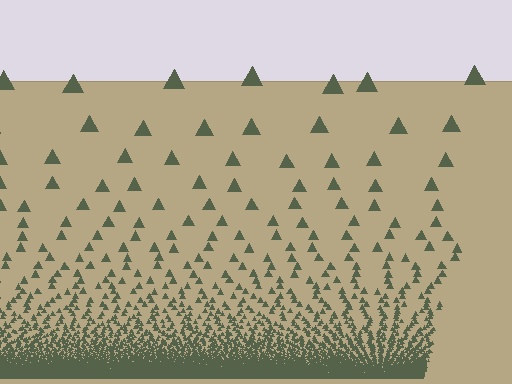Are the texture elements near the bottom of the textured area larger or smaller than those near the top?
Smaller. The gradient is inverted — elements near the bottom are smaller and denser.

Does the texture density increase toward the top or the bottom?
Density increases toward the bottom.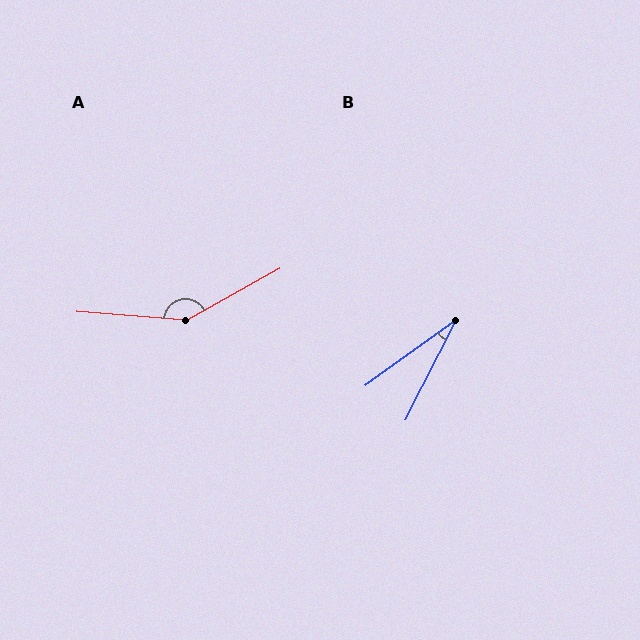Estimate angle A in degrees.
Approximately 147 degrees.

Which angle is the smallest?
B, at approximately 27 degrees.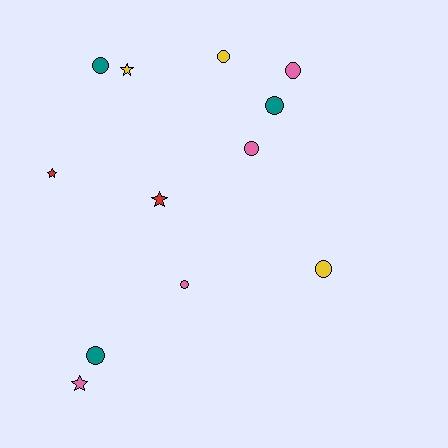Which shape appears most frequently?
Circle, with 8 objects.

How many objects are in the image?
There are 12 objects.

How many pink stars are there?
There is 1 pink star.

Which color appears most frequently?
Pink, with 4 objects.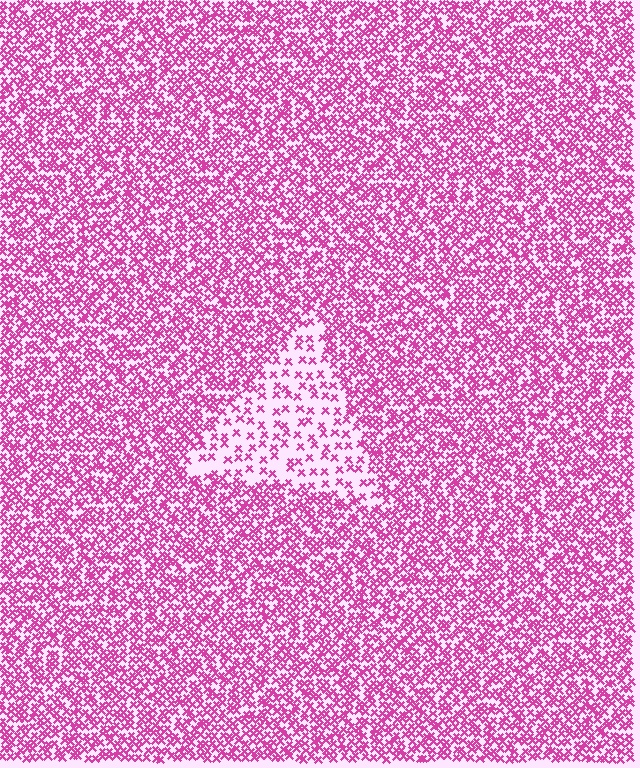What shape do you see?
I see a triangle.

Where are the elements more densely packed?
The elements are more densely packed outside the triangle boundary.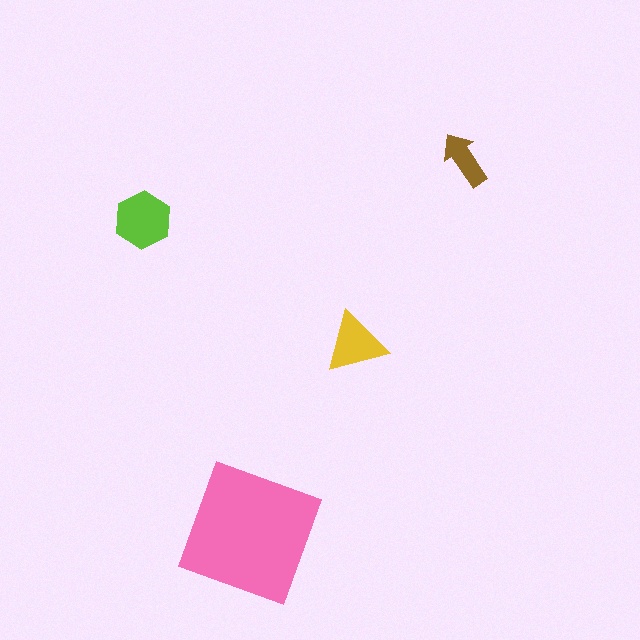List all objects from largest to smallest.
The pink square, the lime hexagon, the yellow triangle, the brown arrow.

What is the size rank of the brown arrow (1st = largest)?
4th.